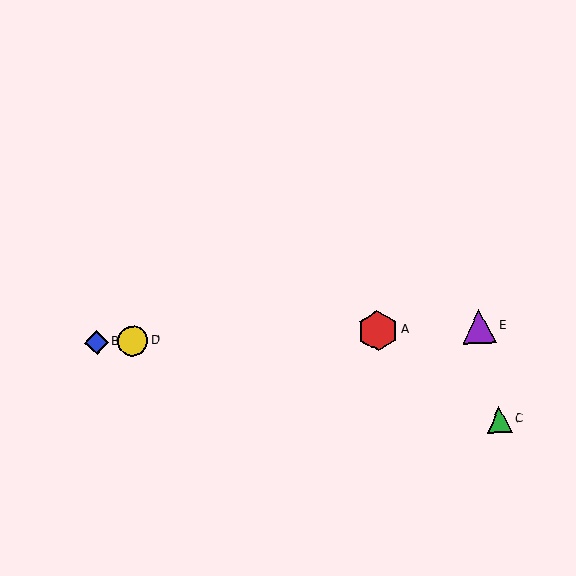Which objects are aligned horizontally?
Objects A, B, D, E are aligned horizontally.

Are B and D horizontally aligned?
Yes, both are at y≈342.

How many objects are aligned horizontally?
4 objects (A, B, D, E) are aligned horizontally.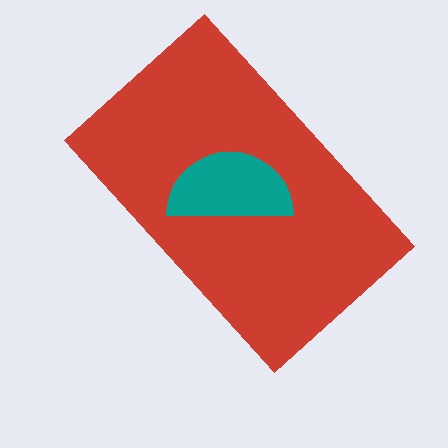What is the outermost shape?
The red rectangle.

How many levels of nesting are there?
2.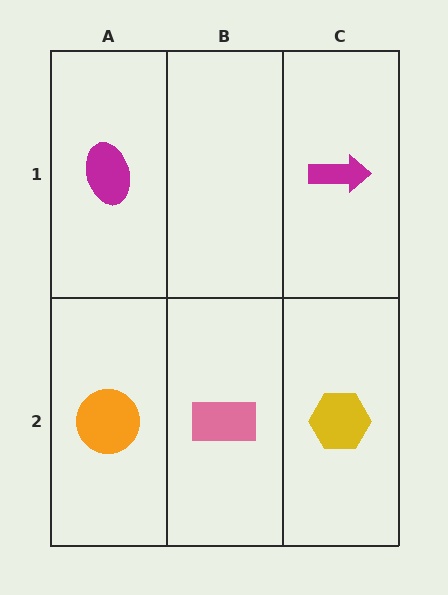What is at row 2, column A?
An orange circle.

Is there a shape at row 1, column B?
No, that cell is empty.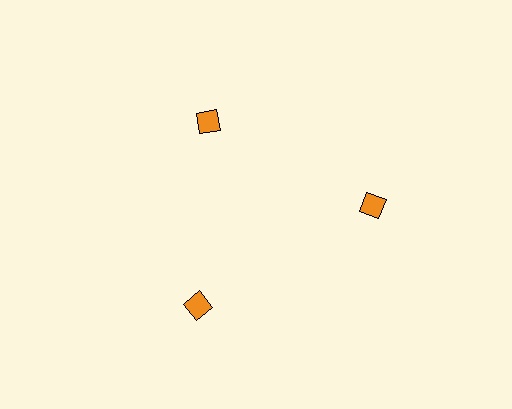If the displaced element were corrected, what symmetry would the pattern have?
It would have 3-fold rotational symmetry — the pattern would map onto itself every 120 degrees.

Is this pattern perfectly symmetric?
No. The 3 orange diamonds are arranged in a ring, but one element near the 11 o'clock position is pulled inward toward the center, breaking the 3-fold rotational symmetry.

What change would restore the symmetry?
The symmetry would be restored by moving it outward, back onto the ring so that all 3 diamonds sit at equal angles and equal distance from the center.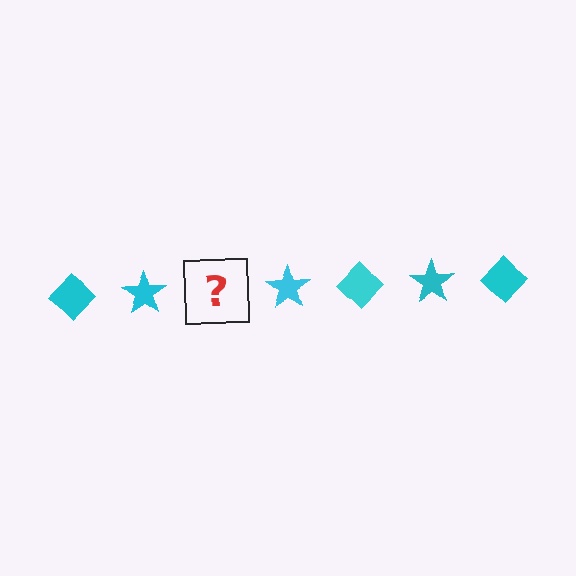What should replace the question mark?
The question mark should be replaced with a cyan diamond.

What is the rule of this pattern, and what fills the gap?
The rule is that the pattern cycles through diamond, star shapes in cyan. The gap should be filled with a cyan diamond.